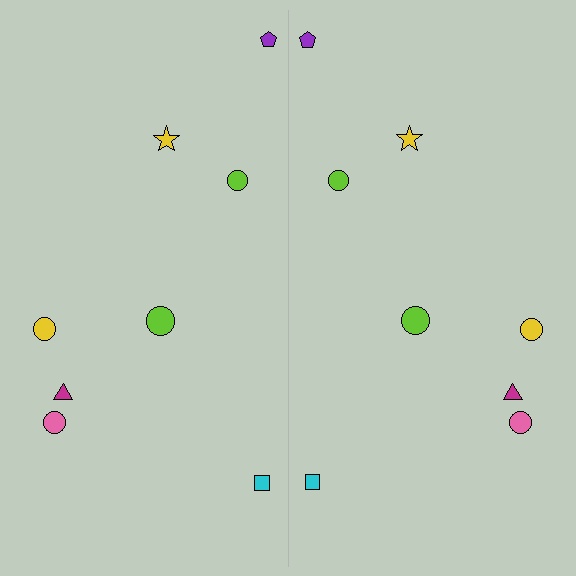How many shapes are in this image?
There are 16 shapes in this image.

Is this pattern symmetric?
Yes, this pattern has bilateral (reflection) symmetry.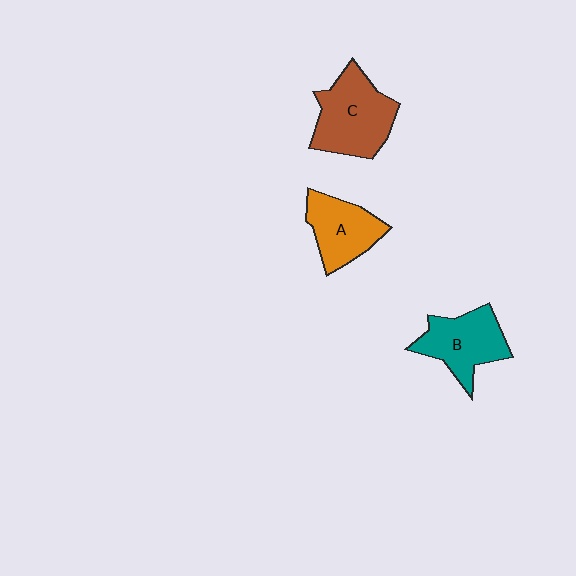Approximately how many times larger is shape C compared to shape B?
Approximately 1.2 times.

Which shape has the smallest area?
Shape A (orange).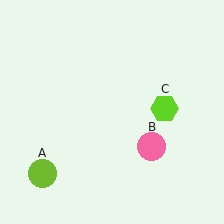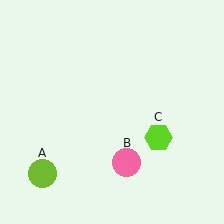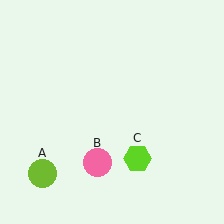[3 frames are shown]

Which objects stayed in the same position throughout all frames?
Lime circle (object A) remained stationary.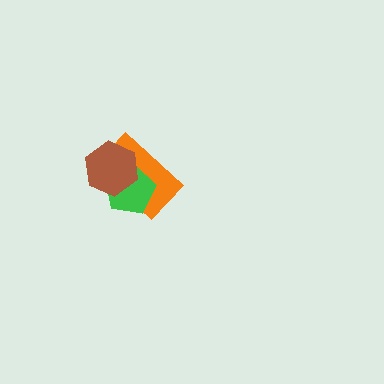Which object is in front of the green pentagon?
The brown hexagon is in front of the green pentagon.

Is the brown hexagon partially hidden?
No, no other shape covers it.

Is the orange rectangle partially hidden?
Yes, it is partially covered by another shape.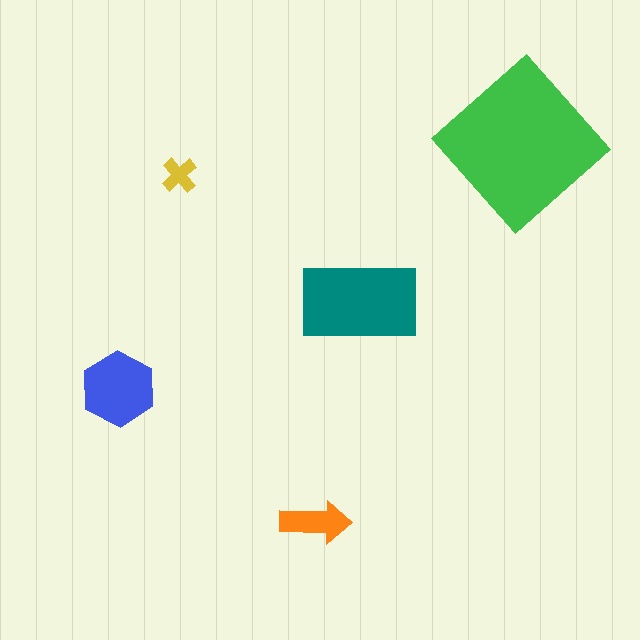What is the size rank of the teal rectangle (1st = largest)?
2nd.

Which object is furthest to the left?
The blue hexagon is leftmost.